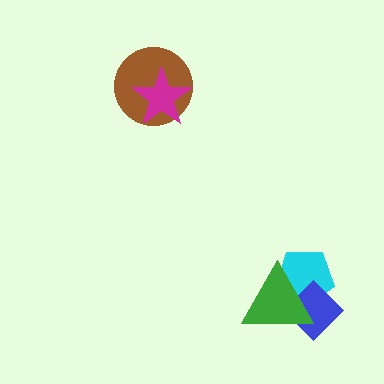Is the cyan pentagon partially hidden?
Yes, it is partially covered by another shape.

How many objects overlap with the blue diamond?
2 objects overlap with the blue diamond.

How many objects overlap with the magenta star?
1 object overlaps with the magenta star.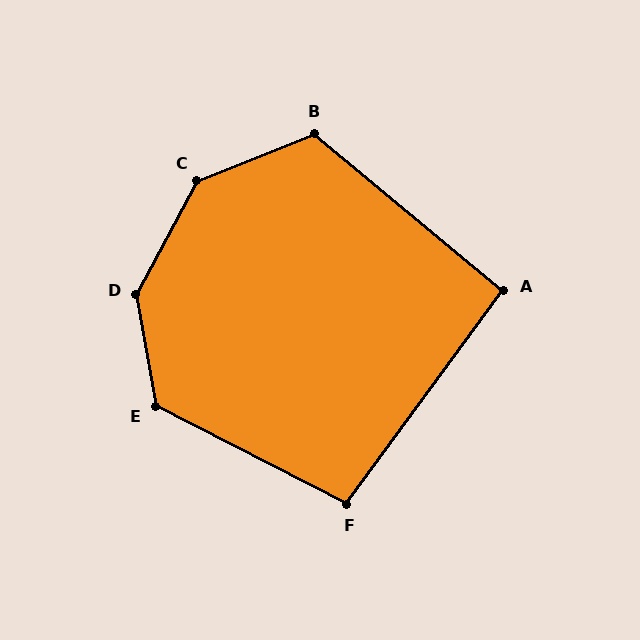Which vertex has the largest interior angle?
D, at approximately 142 degrees.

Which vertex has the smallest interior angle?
A, at approximately 93 degrees.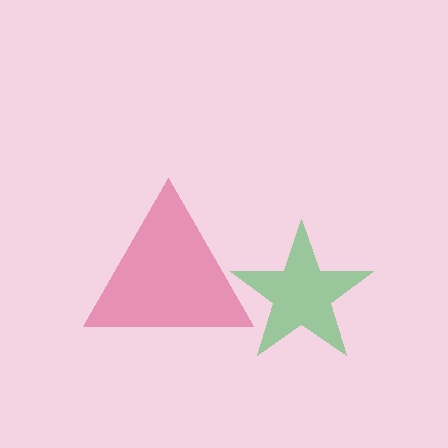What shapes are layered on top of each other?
The layered shapes are: a green star, a pink triangle.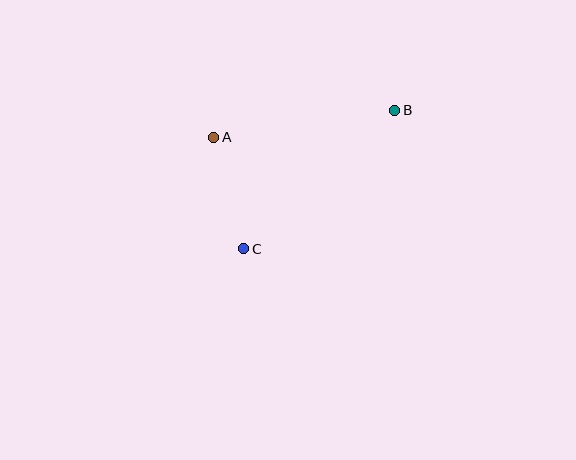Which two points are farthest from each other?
Points B and C are farthest from each other.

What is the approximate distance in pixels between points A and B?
The distance between A and B is approximately 183 pixels.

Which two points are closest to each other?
Points A and C are closest to each other.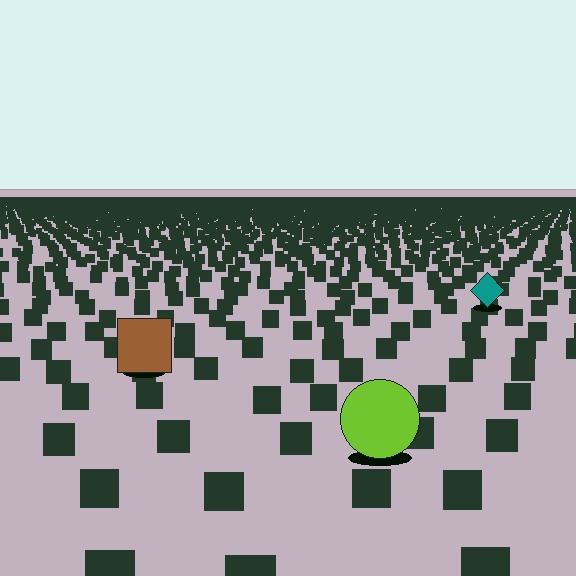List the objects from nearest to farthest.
From nearest to farthest: the lime circle, the brown square, the teal diamond.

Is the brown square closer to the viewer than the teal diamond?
Yes. The brown square is closer — you can tell from the texture gradient: the ground texture is coarser near it.